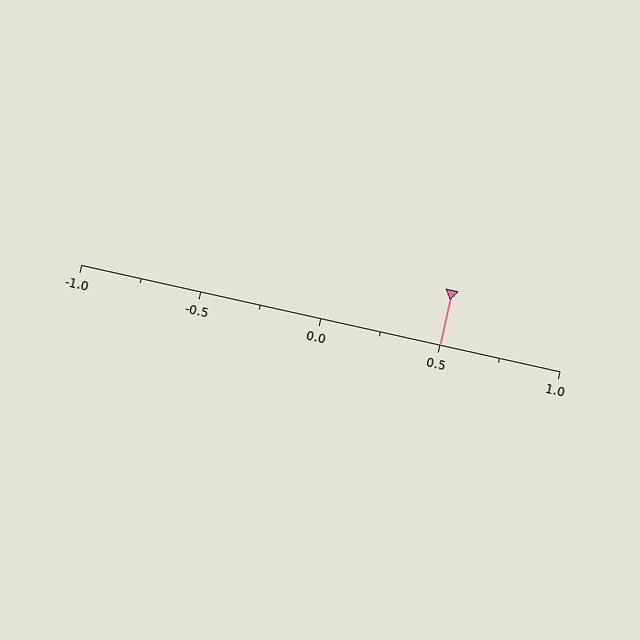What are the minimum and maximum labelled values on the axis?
The axis runs from -1.0 to 1.0.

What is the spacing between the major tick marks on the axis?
The major ticks are spaced 0.5 apart.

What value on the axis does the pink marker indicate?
The marker indicates approximately 0.5.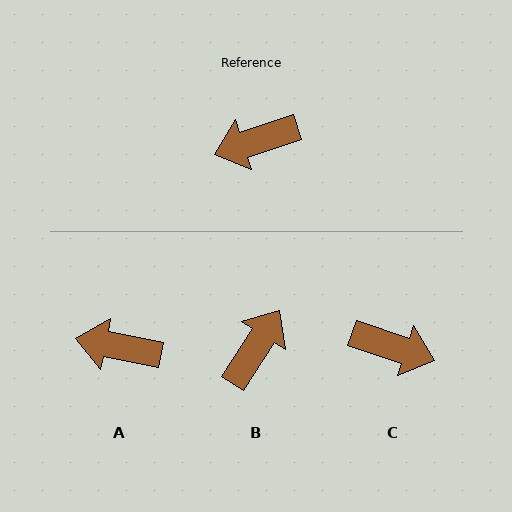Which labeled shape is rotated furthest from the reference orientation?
C, about 143 degrees away.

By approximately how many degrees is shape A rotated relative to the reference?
Approximately 30 degrees clockwise.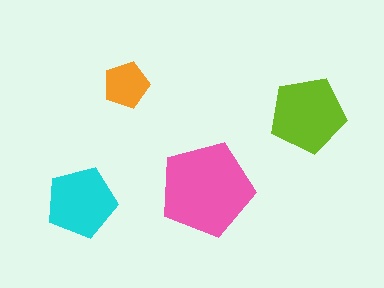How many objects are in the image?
There are 4 objects in the image.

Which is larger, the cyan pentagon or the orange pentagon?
The cyan one.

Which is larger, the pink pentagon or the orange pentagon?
The pink one.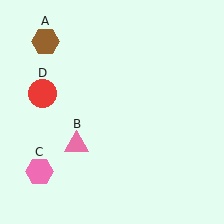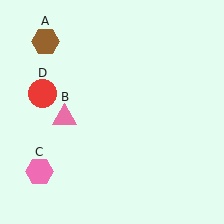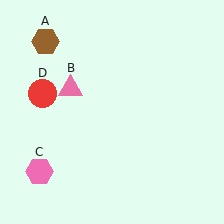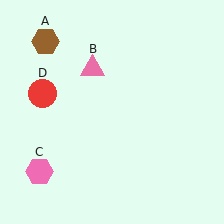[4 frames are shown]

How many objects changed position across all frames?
1 object changed position: pink triangle (object B).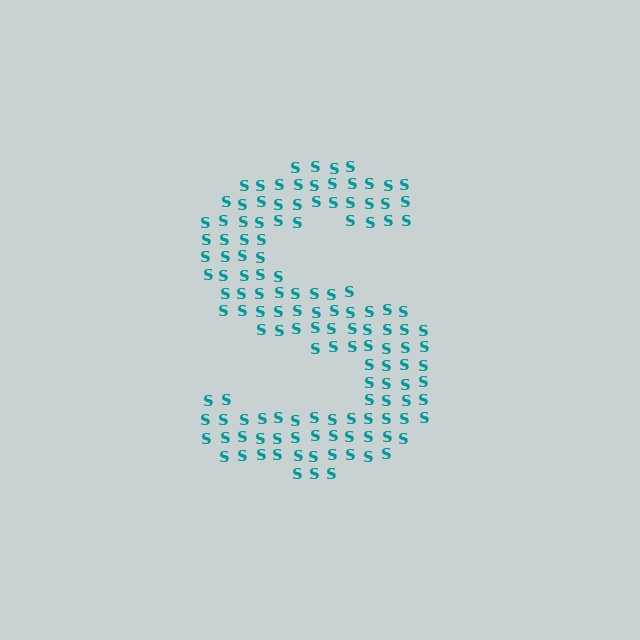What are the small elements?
The small elements are letter S's.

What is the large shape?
The large shape is the letter S.